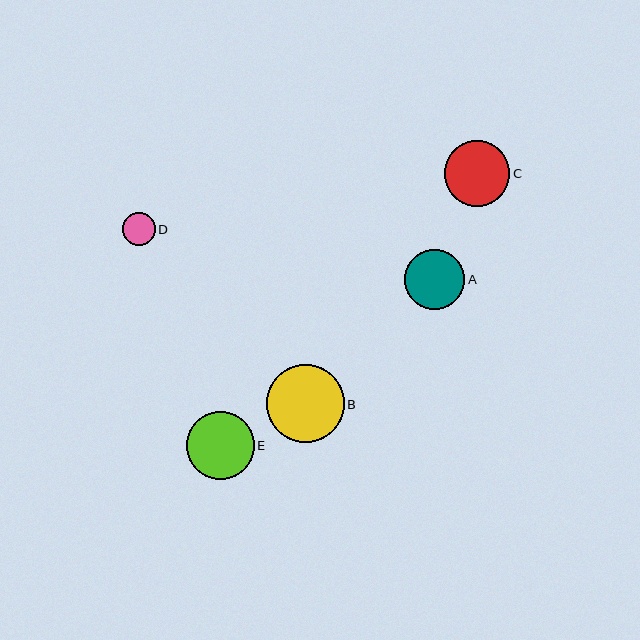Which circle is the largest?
Circle B is the largest with a size of approximately 78 pixels.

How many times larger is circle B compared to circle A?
Circle B is approximately 1.3 times the size of circle A.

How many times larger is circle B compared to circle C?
Circle B is approximately 1.2 times the size of circle C.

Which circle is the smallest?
Circle D is the smallest with a size of approximately 33 pixels.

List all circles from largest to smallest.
From largest to smallest: B, E, C, A, D.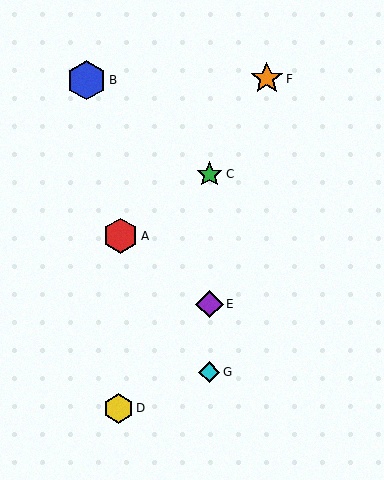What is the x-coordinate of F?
Object F is at x≈267.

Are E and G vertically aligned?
Yes, both are at x≈209.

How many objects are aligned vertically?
3 objects (C, E, G) are aligned vertically.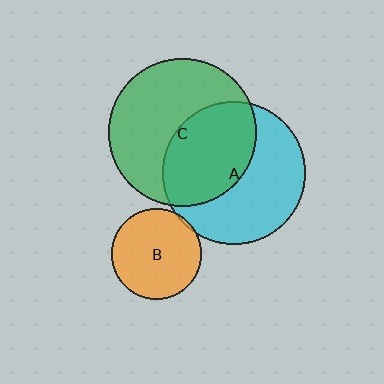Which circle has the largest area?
Circle C (green).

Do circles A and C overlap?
Yes.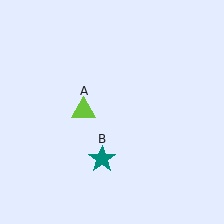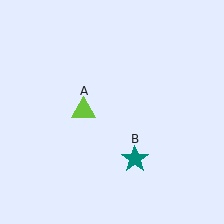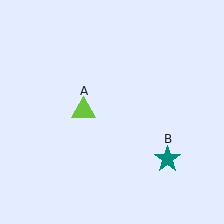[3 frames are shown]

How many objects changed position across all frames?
1 object changed position: teal star (object B).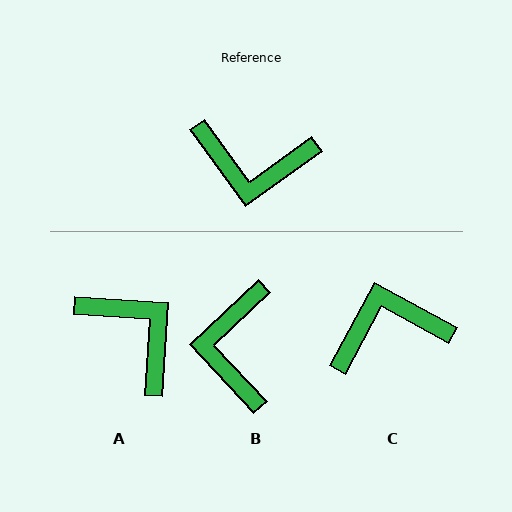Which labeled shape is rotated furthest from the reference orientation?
C, about 154 degrees away.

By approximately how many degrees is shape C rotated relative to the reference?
Approximately 154 degrees clockwise.